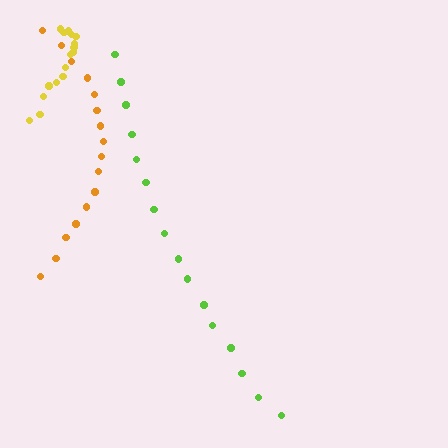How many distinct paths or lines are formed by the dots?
There are 3 distinct paths.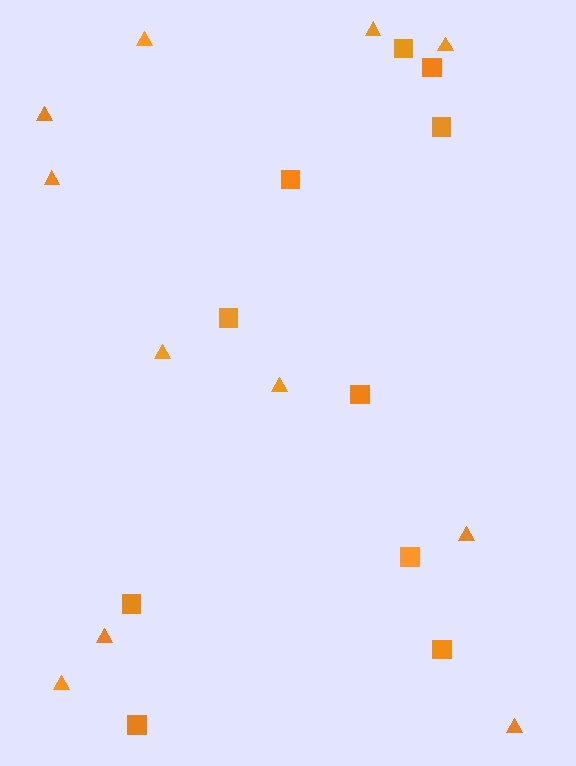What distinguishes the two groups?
There are 2 groups: one group of squares (10) and one group of triangles (11).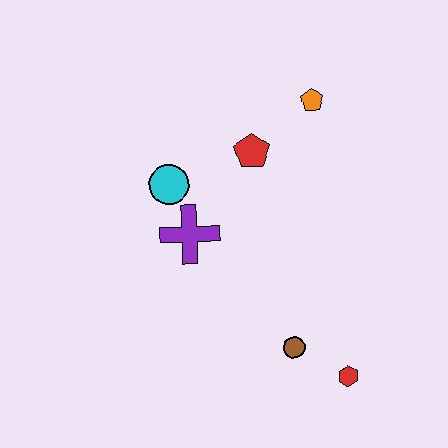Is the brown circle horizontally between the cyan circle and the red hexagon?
Yes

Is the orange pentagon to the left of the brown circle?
No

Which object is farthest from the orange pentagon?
The red hexagon is farthest from the orange pentagon.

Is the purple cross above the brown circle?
Yes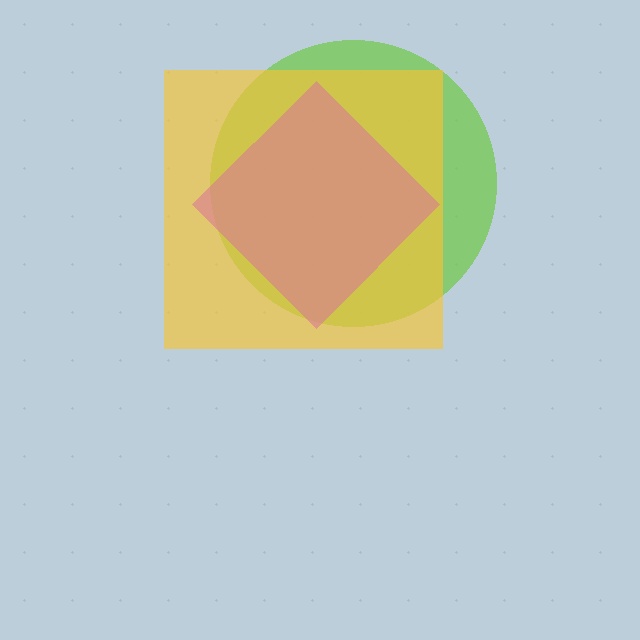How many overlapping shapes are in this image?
There are 3 overlapping shapes in the image.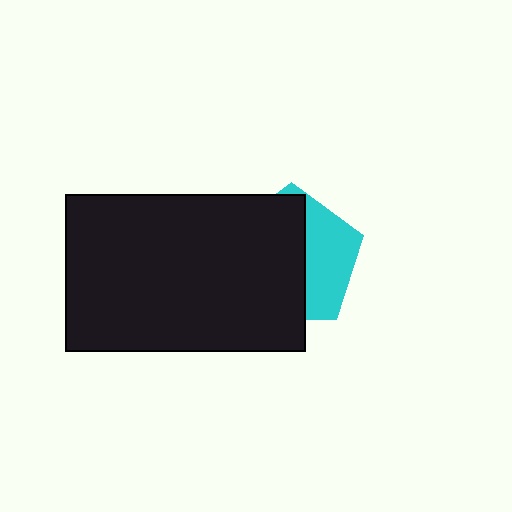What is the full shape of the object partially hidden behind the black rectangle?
The partially hidden object is a cyan pentagon.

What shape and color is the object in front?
The object in front is a black rectangle.